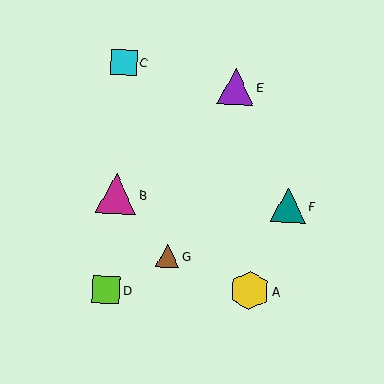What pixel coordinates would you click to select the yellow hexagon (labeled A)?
Click at (250, 291) to select the yellow hexagon A.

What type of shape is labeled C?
Shape C is a cyan square.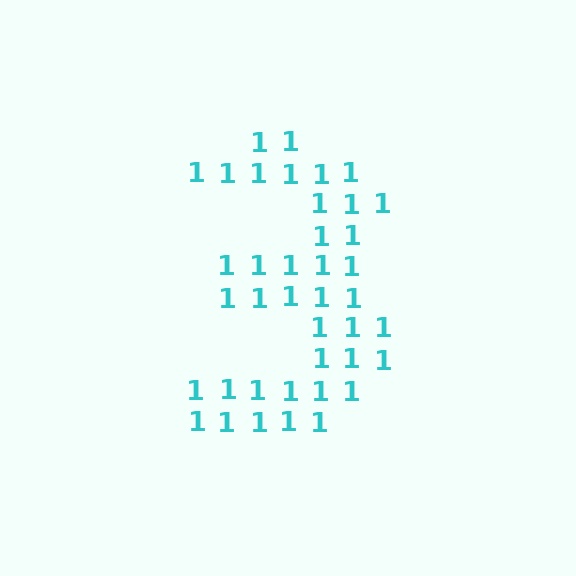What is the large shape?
The large shape is the digit 3.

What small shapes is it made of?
It is made of small digit 1's.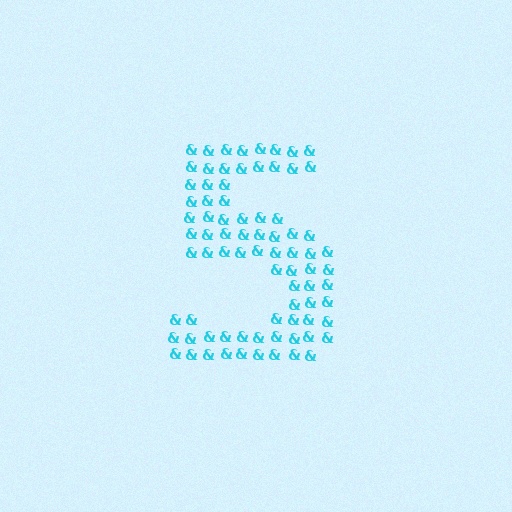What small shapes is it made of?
It is made of small ampersands.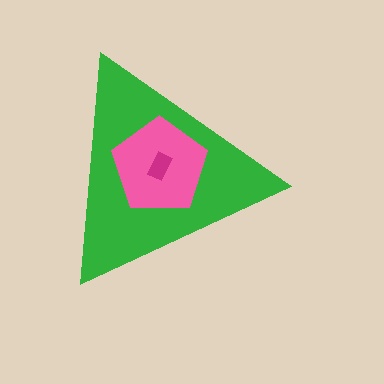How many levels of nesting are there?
3.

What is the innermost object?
The magenta rectangle.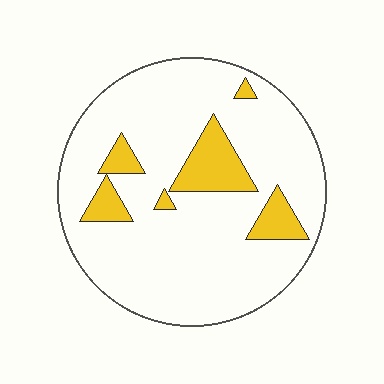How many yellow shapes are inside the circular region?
6.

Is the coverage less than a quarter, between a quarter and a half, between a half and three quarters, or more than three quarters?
Less than a quarter.